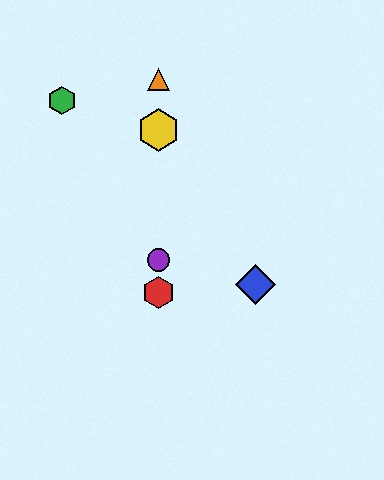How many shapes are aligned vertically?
4 shapes (the red hexagon, the yellow hexagon, the purple circle, the orange triangle) are aligned vertically.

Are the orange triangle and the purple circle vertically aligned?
Yes, both are at x≈158.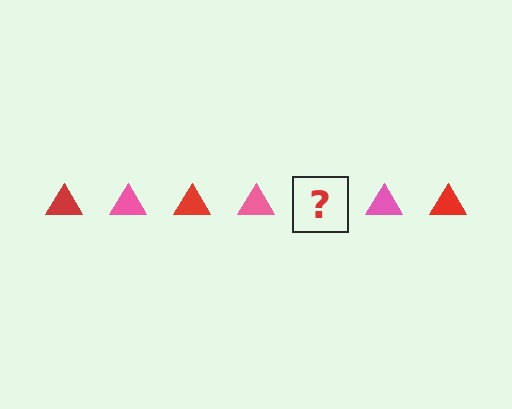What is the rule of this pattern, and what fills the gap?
The rule is that the pattern cycles through red, pink triangles. The gap should be filled with a red triangle.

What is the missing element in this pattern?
The missing element is a red triangle.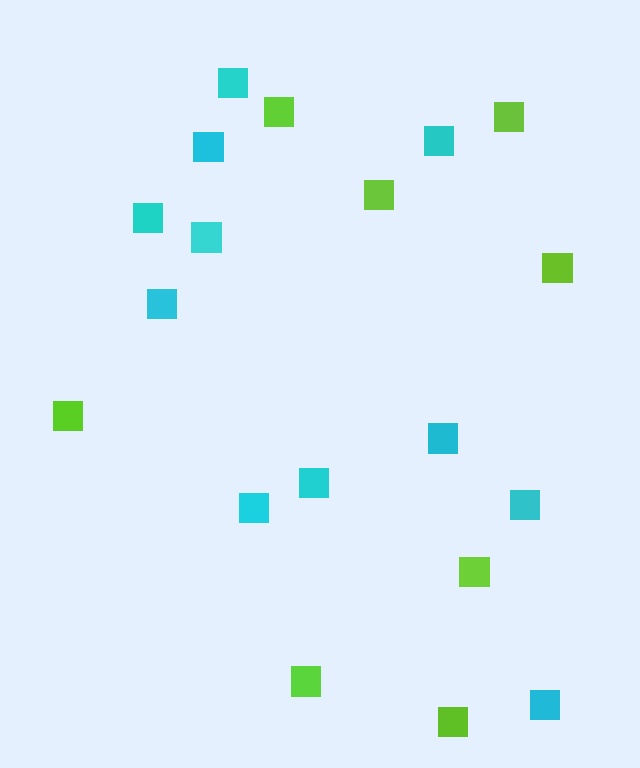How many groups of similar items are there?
There are 2 groups: one group of cyan squares (11) and one group of lime squares (8).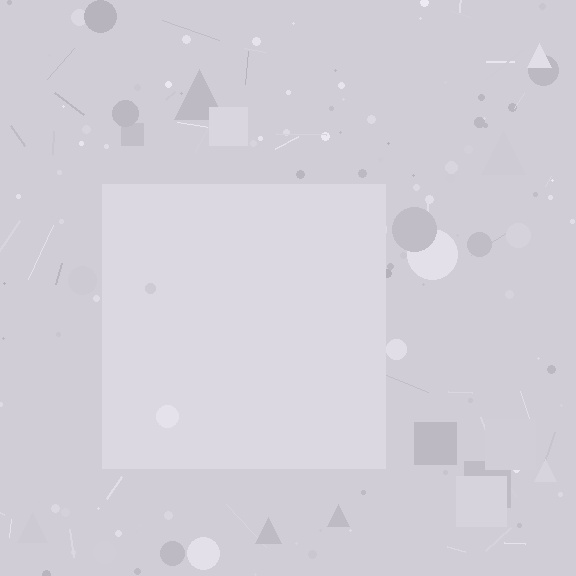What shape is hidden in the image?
A square is hidden in the image.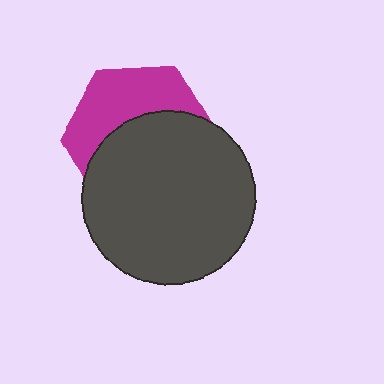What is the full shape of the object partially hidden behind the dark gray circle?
The partially hidden object is a magenta hexagon.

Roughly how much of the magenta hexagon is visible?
A small part of it is visible (roughly 42%).